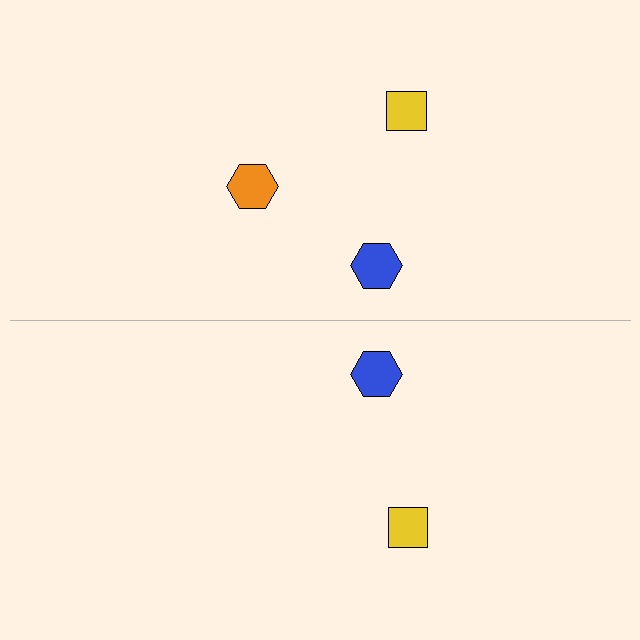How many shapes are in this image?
There are 5 shapes in this image.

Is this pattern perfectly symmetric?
No, the pattern is not perfectly symmetric. A orange hexagon is missing from the bottom side.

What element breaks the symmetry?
A orange hexagon is missing from the bottom side.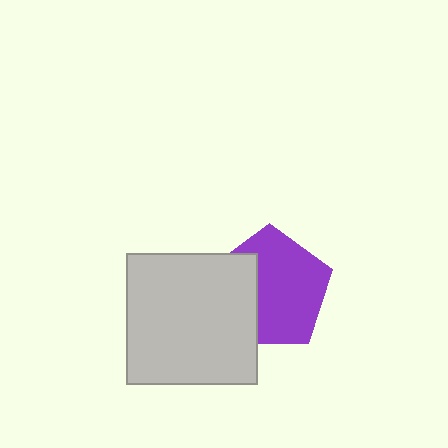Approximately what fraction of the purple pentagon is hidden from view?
Roughly 34% of the purple pentagon is hidden behind the light gray square.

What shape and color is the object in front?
The object in front is a light gray square.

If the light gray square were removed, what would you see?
You would see the complete purple pentagon.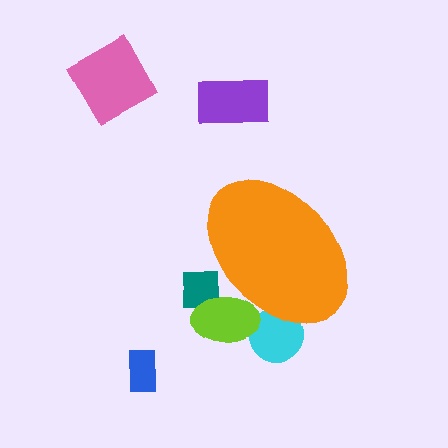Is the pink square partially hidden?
No, the pink square is fully visible.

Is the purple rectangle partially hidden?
No, the purple rectangle is fully visible.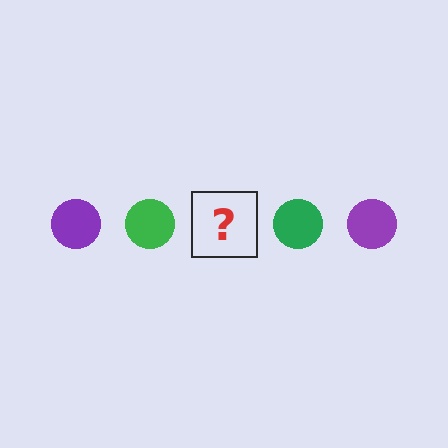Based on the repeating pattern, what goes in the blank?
The blank should be a purple circle.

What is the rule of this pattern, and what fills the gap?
The rule is that the pattern cycles through purple, green circles. The gap should be filled with a purple circle.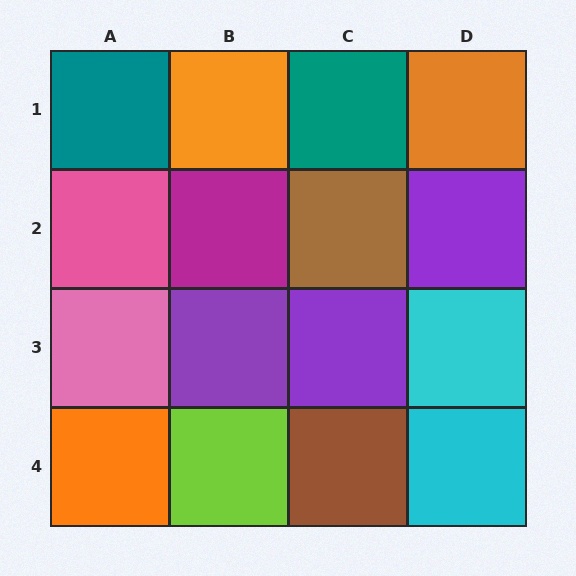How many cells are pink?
2 cells are pink.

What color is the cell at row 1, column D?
Orange.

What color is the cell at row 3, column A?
Pink.